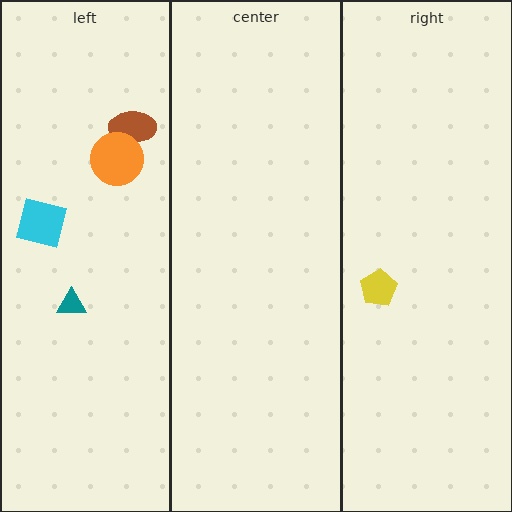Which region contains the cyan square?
The left region.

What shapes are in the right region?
The yellow pentagon.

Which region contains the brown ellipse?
The left region.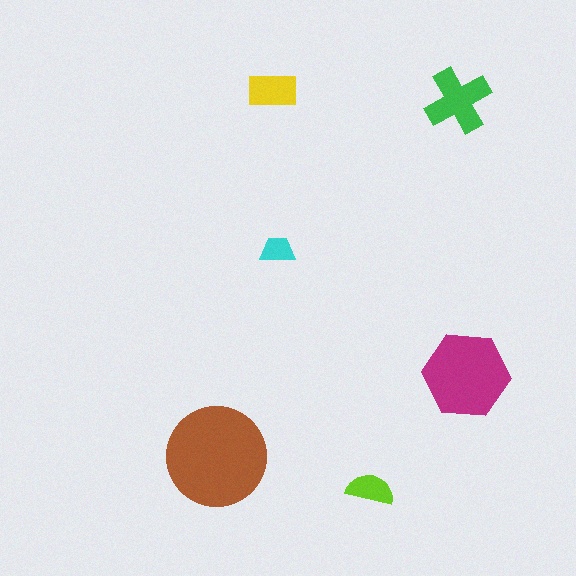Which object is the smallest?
The cyan trapezoid.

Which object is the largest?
The brown circle.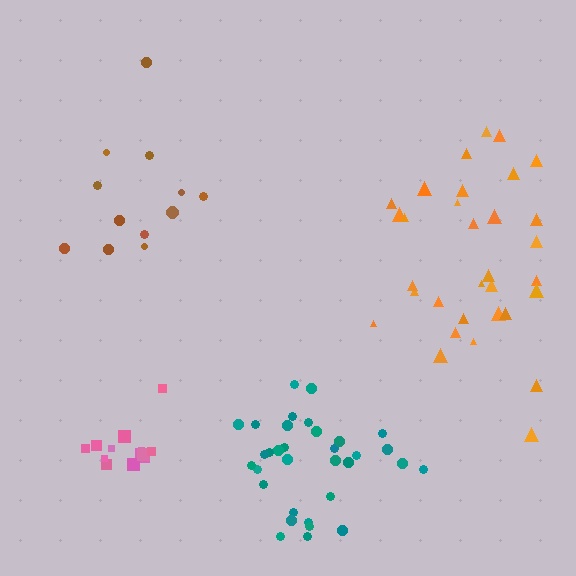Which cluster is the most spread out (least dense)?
Brown.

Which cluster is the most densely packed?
Pink.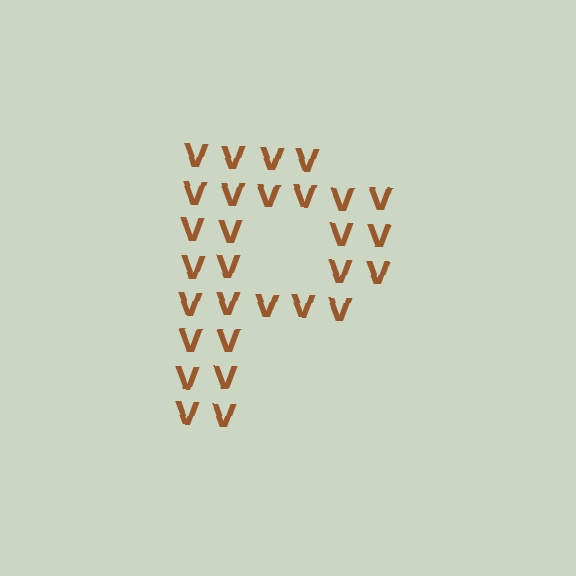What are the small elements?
The small elements are letter V's.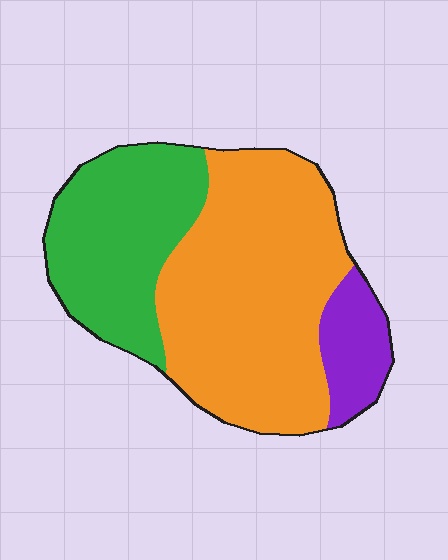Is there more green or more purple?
Green.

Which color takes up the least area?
Purple, at roughly 10%.